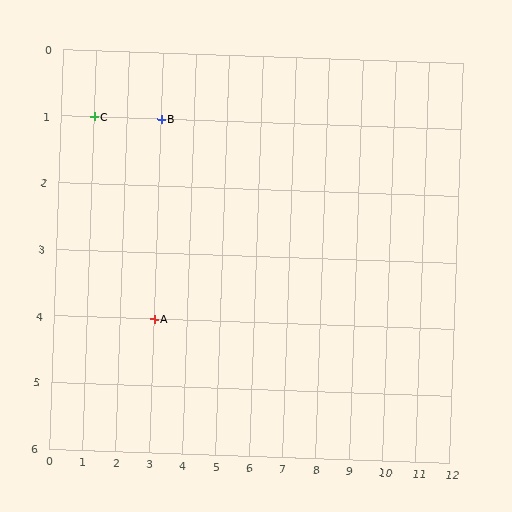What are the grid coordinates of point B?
Point B is at grid coordinates (3, 1).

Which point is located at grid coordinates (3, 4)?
Point A is at (3, 4).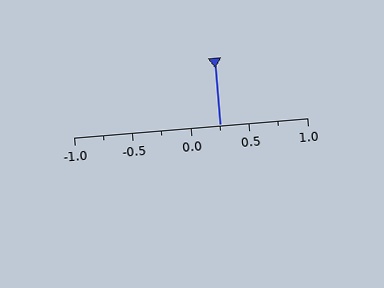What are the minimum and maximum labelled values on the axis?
The axis runs from -1.0 to 1.0.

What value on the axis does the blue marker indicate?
The marker indicates approximately 0.25.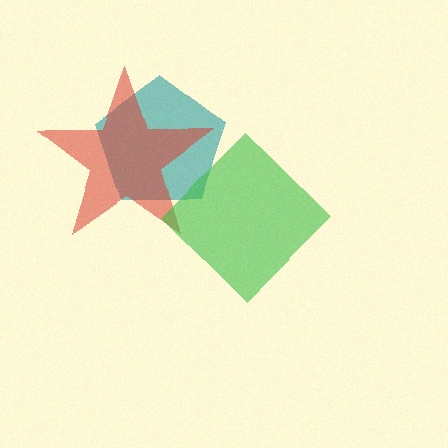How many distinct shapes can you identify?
There are 3 distinct shapes: a teal pentagon, a red star, a green diamond.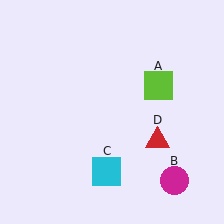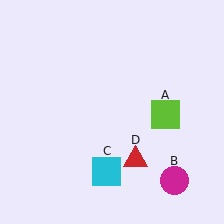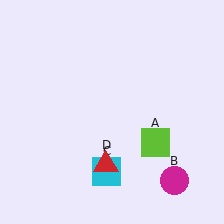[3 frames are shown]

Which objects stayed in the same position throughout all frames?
Magenta circle (object B) and cyan square (object C) remained stationary.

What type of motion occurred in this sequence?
The lime square (object A), red triangle (object D) rotated clockwise around the center of the scene.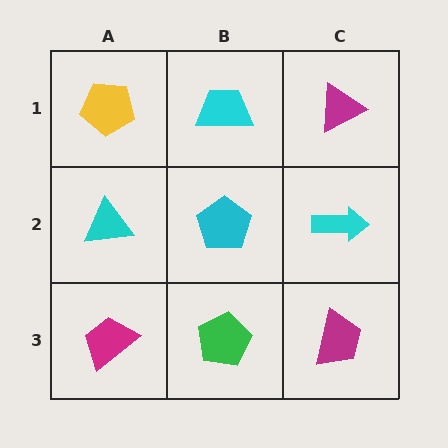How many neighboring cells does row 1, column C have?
2.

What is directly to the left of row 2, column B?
A cyan triangle.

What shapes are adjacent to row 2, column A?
A yellow pentagon (row 1, column A), a magenta trapezoid (row 3, column A), a cyan pentagon (row 2, column B).